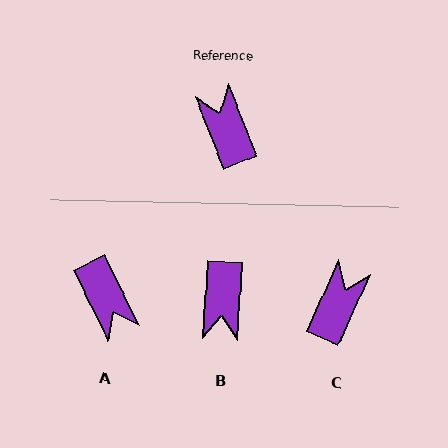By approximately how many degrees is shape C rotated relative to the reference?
Approximately 46 degrees clockwise.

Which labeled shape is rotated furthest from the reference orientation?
A, about 175 degrees away.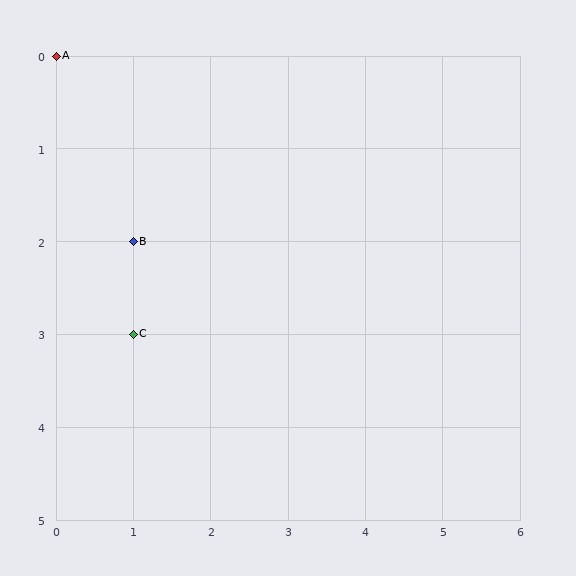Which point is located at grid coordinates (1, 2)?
Point B is at (1, 2).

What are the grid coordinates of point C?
Point C is at grid coordinates (1, 3).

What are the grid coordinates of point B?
Point B is at grid coordinates (1, 2).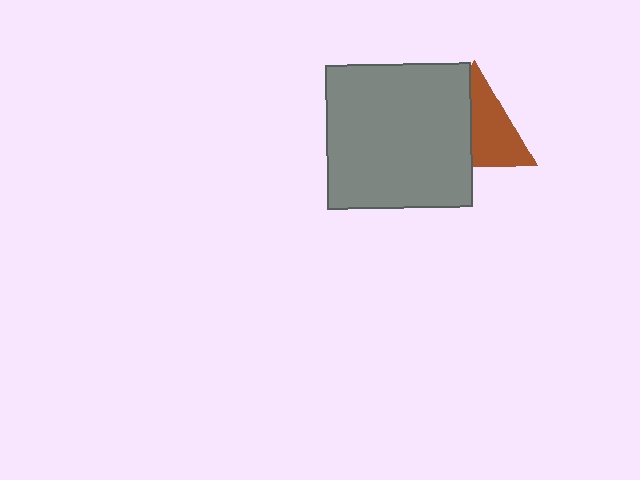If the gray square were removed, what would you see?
You would see the complete brown triangle.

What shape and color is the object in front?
The object in front is a gray square.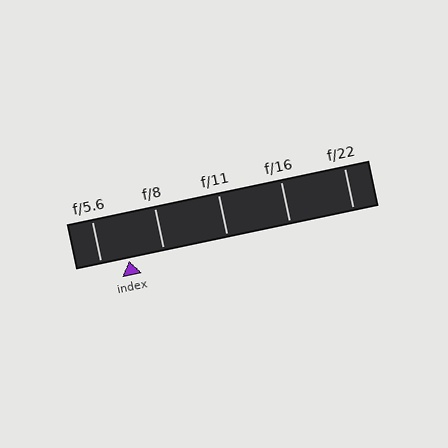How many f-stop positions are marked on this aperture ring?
There are 5 f-stop positions marked.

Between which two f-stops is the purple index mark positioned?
The index mark is between f/5.6 and f/8.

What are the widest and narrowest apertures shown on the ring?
The widest aperture shown is f/5.6 and the narrowest is f/22.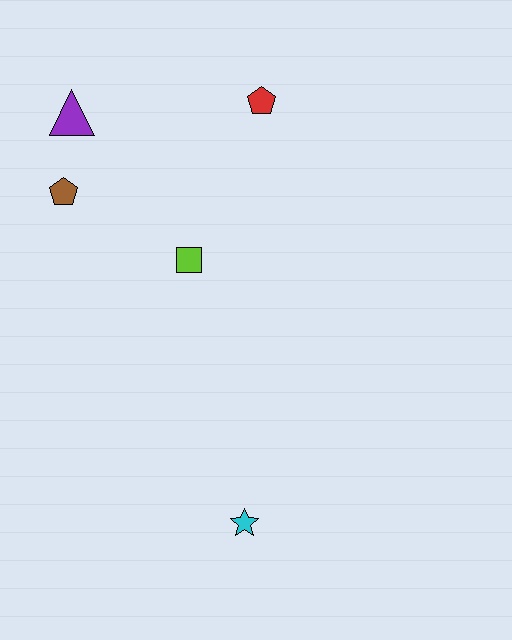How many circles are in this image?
There are no circles.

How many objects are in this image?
There are 5 objects.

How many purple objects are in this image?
There is 1 purple object.